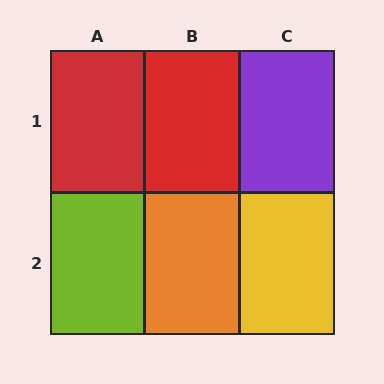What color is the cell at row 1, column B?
Red.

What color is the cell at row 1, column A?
Red.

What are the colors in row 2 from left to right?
Lime, orange, yellow.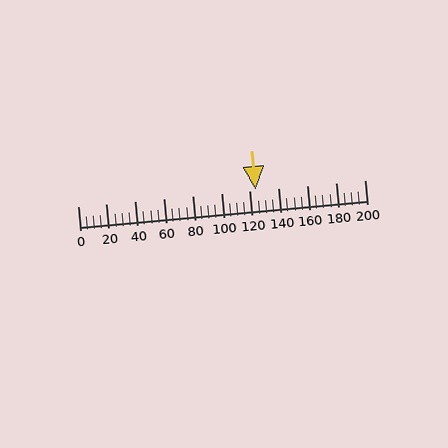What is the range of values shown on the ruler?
The ruler shows values from 0 to 200.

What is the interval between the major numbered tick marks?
The major tick marks are spaced 20 units apart.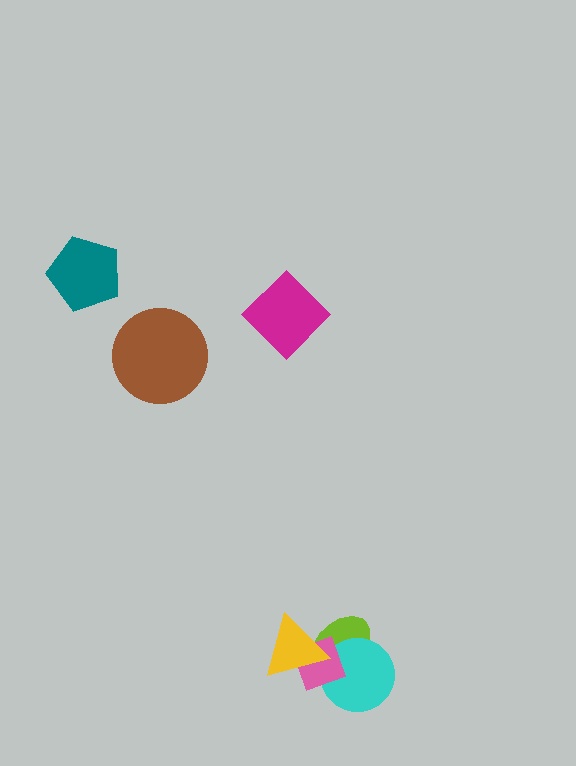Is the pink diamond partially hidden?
Yes, it is partially covered by another shape.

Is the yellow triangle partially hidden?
No, no other shape covers it.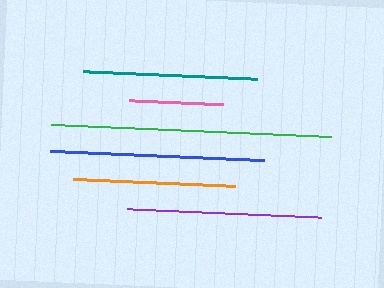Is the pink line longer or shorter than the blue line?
The blue line is longer than the pink line.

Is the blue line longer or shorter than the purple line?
The blue line is longer than the purple line.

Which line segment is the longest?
The green line is the longest at approximately 282 pixels.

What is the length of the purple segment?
The purple segment is approximately 194 pixels long.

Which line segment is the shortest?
The pink line is the shortest at approximately 93 pixels.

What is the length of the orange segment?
The orange segment is approximately 163 pixels long.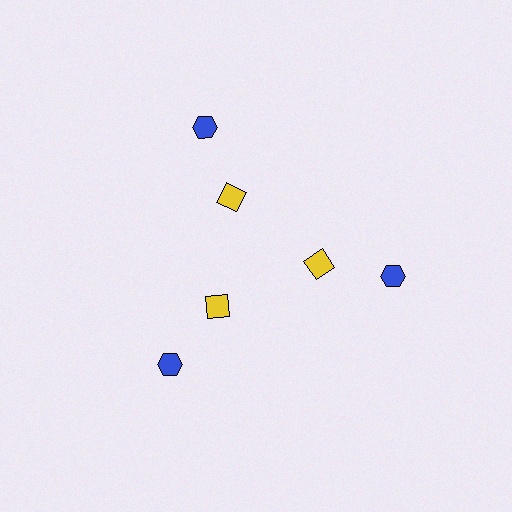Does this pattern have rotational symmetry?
Yes, this pattern has 3-fold rotational symmetry. It looks the same after rotating 120 degrees around the center.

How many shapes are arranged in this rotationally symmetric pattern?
There are 6 shapes, arranged in 3 groups of 2.